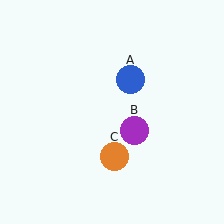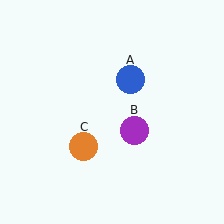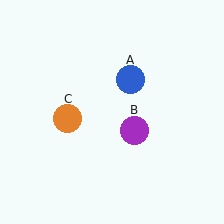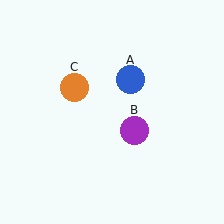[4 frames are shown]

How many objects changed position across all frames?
1 object changed position: orange circle (object C).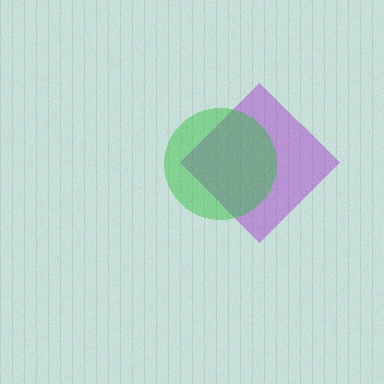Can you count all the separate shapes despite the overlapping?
Yes, there are 2 separate shapes.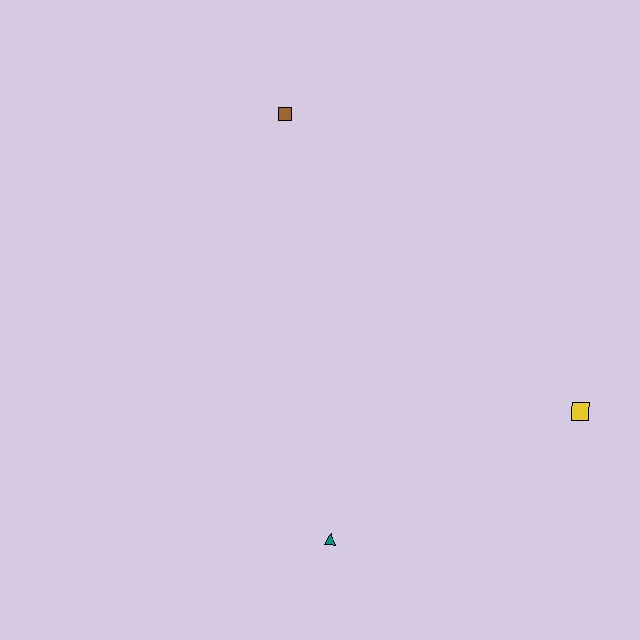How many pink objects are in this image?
There are no pink objects.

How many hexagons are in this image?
There are no hexagons.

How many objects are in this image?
There are 3 objects.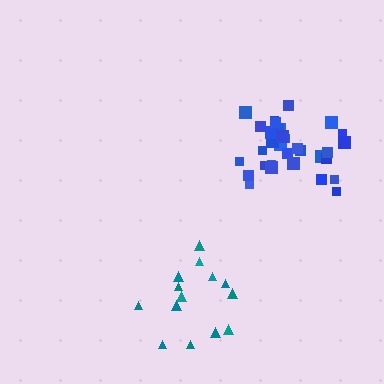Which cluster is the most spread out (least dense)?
Teal.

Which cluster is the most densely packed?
Blue.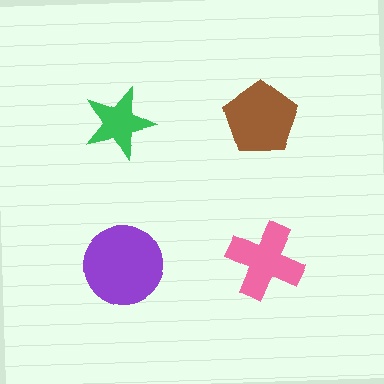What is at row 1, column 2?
A brown pentagon.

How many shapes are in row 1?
2 shapes.